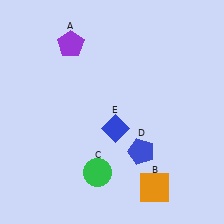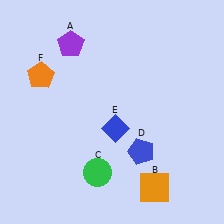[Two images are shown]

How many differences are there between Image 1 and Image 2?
There is 1 difference between the two images.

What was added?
An orange pentagon (F) was added in Image 2.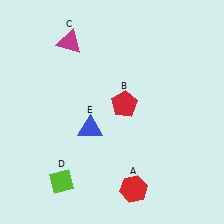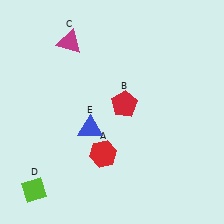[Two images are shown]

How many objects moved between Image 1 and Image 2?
2 objects moved between the two images.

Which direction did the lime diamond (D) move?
The lime diamond (D) moved left.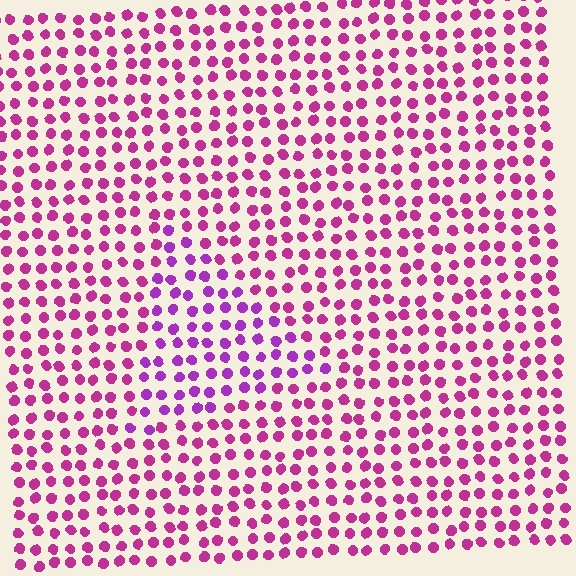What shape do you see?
I see a triangle.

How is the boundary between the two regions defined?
The boundary is defined purely by a slight shift in hue (about 29 degrees). Spacing, size, and orientation are identical on both sides.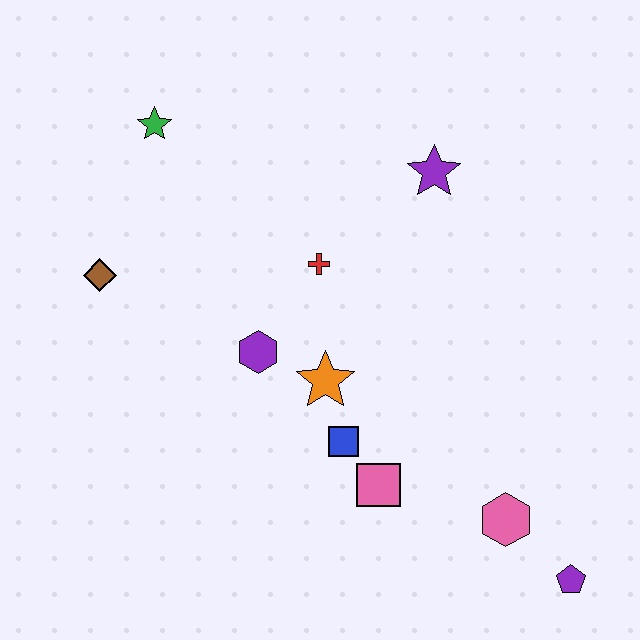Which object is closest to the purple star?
The red cross is closest to the purple star.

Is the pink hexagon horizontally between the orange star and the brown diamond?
No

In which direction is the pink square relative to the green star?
The pink square is below the green star.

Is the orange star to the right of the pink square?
No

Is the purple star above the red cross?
Yes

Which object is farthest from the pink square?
The green star is farthest from the pink square.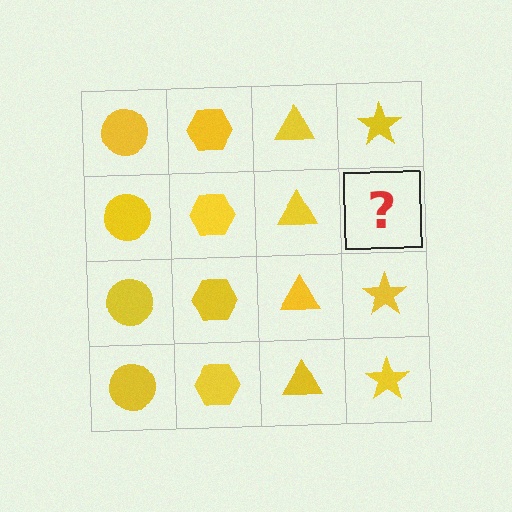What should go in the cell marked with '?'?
The missing cell should contain a yellow star.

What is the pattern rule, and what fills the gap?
The rule is that each column has a consistent shape. The gap should be filled with a yellow star.